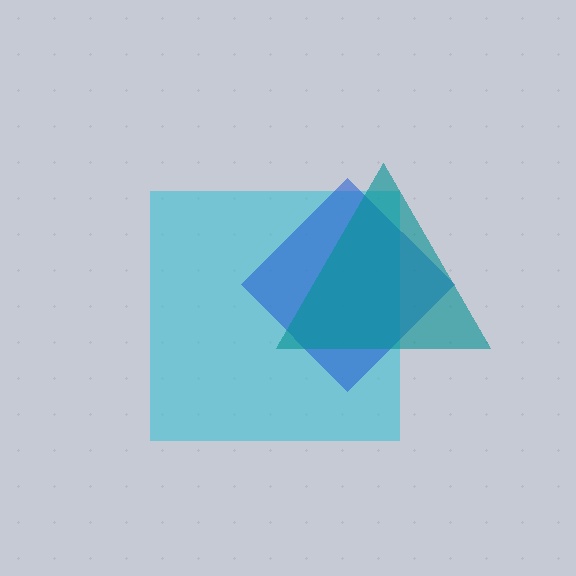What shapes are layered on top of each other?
The layered shapes are: a cyan square, a blue diamond, a teal triangle.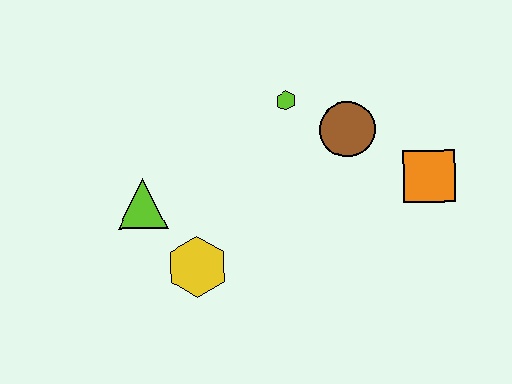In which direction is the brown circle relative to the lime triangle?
The brown circle is to the right of the lime triangle.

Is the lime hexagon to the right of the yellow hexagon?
Yes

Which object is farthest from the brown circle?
The lime triangle is farthest from the brown circle.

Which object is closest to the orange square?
The brown circle is closest to the orange square.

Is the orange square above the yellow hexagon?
Yes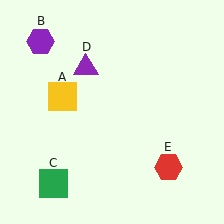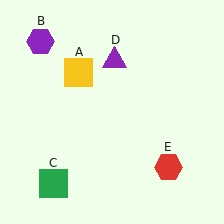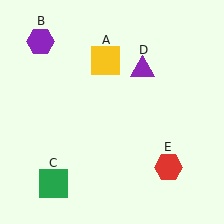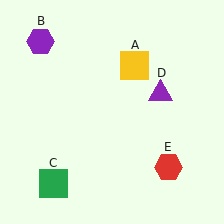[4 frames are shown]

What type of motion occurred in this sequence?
The yellow square (object A), purple triangle (object D) rotated clockwise around the center of the scene.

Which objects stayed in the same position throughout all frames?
Purple hexagon (object B) and green square (object C) and red hexagon (object E) remained stationary.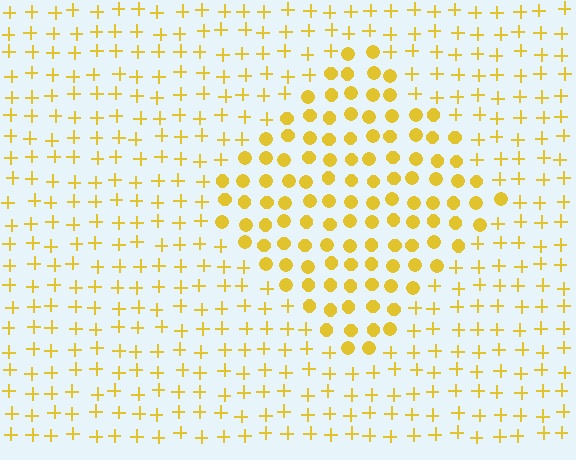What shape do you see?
I see a diamond.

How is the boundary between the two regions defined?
The boundary is defined by a change in element shape: circles inside vs. plus signs outside. All elements share the same color and spacing.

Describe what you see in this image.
The image is filled with small yellow elements arranged in a uniform grid. A diamond-shaped region contains circles, while the surrounding area contains plus signs. The boundary is defined purely by the change in element shape.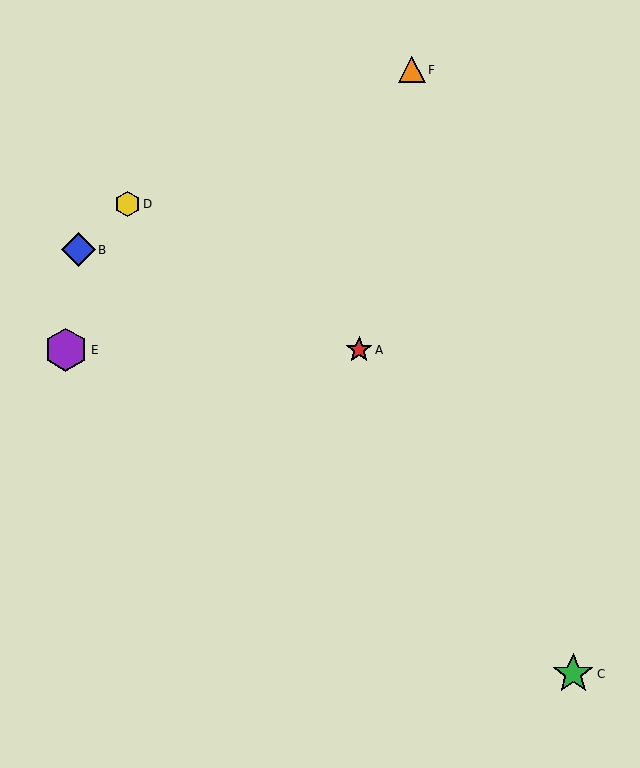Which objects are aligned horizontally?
Objects A, E are aligned horizontally.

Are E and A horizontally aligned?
Yes, both are at y≈350.